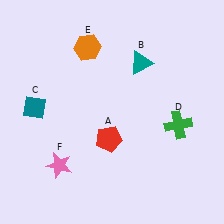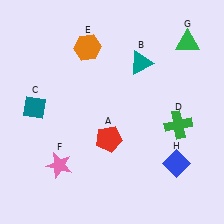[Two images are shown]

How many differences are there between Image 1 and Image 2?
There are 2 differences between the two images.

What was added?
A green triangle (G), a blue diamond (H) were added in Image 2.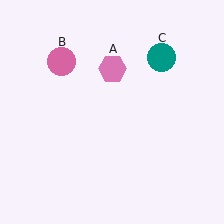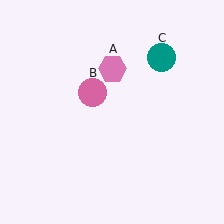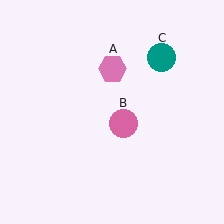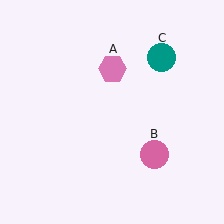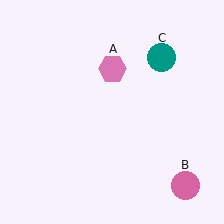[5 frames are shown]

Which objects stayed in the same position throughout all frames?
Pink hexagon (object A) and teal circle (object C) remained stationary.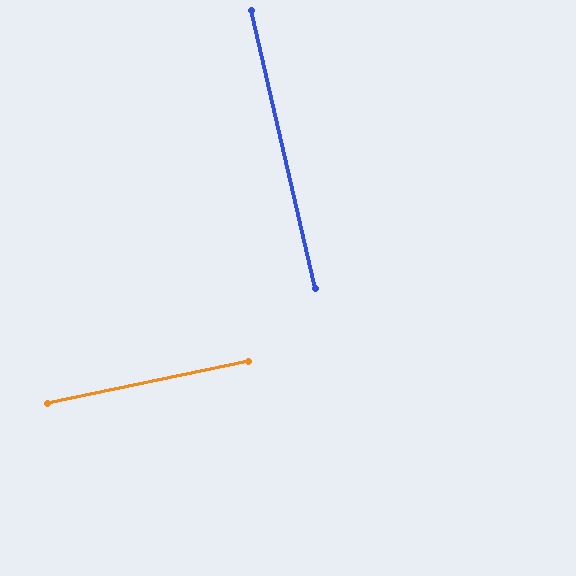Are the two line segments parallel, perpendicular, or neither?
Perpendicular — they meet at approximately 89°.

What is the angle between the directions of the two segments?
Approximately 89 degrees.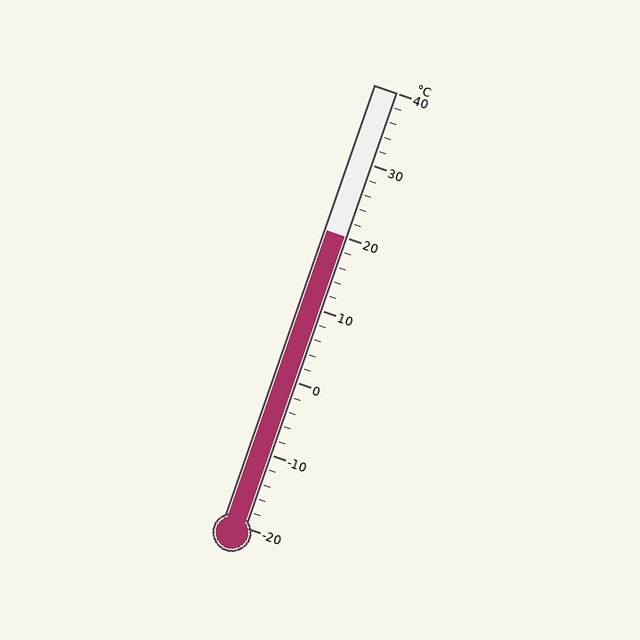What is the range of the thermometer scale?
The thermometer scale ranges from -20°C to 40°C.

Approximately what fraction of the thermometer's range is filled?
The thermometer is filled to approximately 65% of its range.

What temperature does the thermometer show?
The thermometer shows approximately 20°C.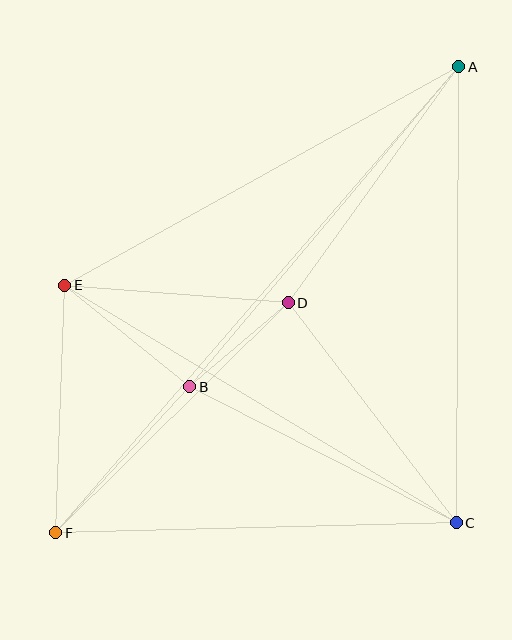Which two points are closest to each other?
Points B and D are closest to each other.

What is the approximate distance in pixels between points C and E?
The distance between C and E is approximately 458 pixels.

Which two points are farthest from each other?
Points A and F are farthest from each other.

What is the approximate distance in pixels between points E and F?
The distance between E and F is approximately 248 pixels.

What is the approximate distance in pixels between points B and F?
The distance between B and F is approximately 198 pixels.